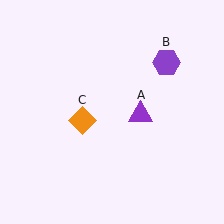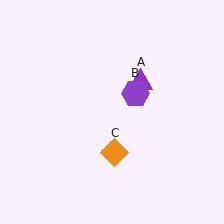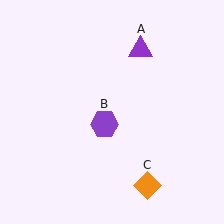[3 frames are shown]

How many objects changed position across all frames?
3 objects changed position: purple triangle (object A), purple hexagon (object B), orange diamond (object C).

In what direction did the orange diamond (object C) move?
The orange diamond (object C) moved down and to the right.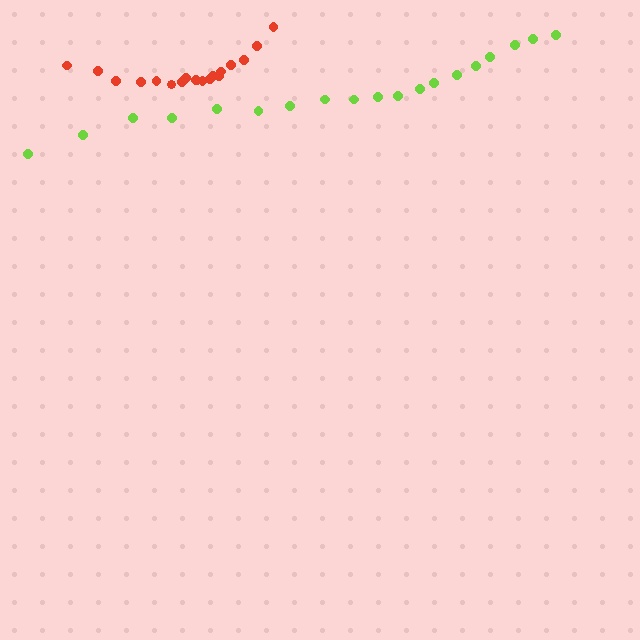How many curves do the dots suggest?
There are 2 distinct paths.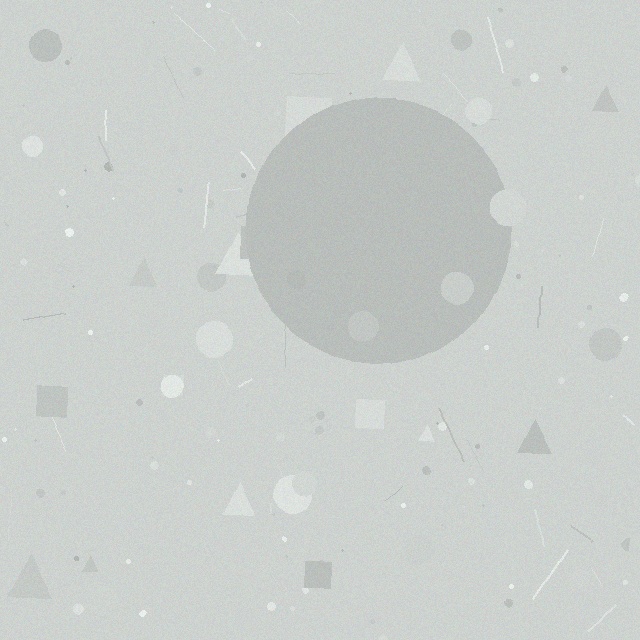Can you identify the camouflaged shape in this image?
The camouflaged shape is a circle.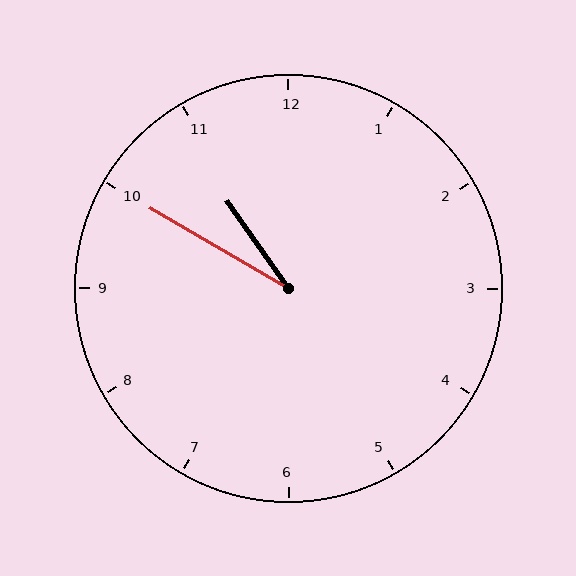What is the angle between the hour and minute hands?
Approximately 25 degrees.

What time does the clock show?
10:50.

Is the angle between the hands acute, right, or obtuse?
It is acute.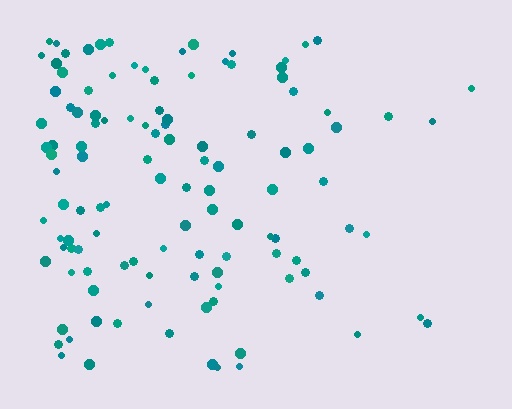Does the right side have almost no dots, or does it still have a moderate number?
Still a moderate number, just noticeably fewer than the left.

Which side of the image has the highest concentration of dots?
The left.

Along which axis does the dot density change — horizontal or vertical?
Horizontal.